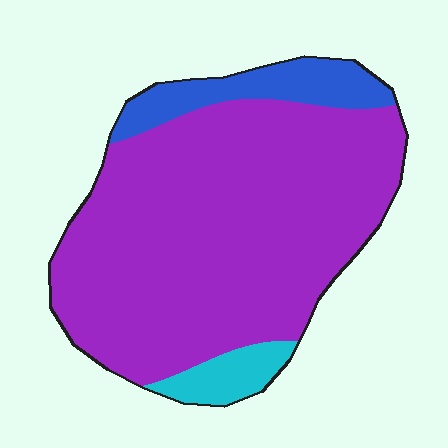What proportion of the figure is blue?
Blue takes up about one eighth (1/8) of the figure.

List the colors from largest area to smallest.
From largest to smallest: purple, blue, cyan.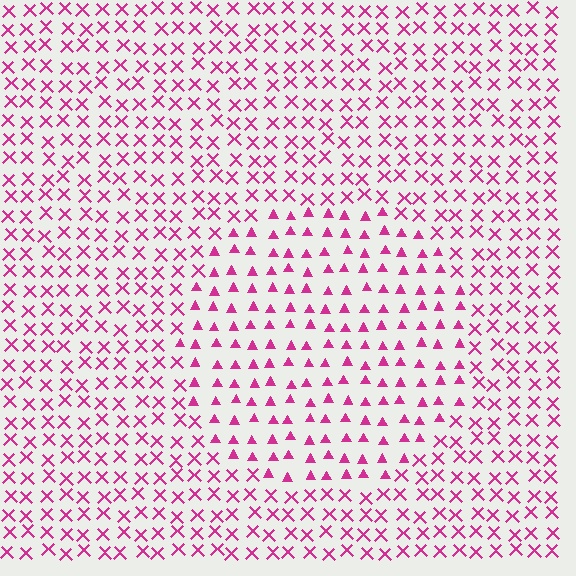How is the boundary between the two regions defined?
The boundary is defined by a change in element shape: triangles inside vs. X marks outside. All elements share the same color and spacing.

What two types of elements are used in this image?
The image uses triangles inside the circle region and X marks outside it.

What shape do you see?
I see a circle.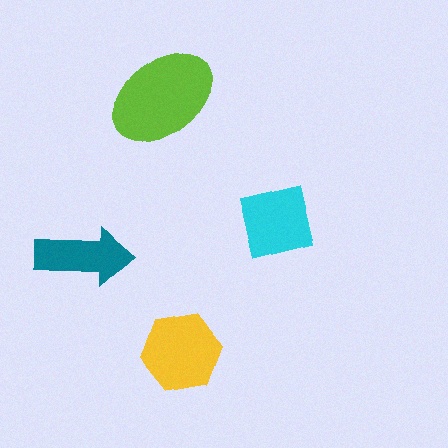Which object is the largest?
The lime ellipse.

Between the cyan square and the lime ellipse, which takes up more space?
The lime ellipse.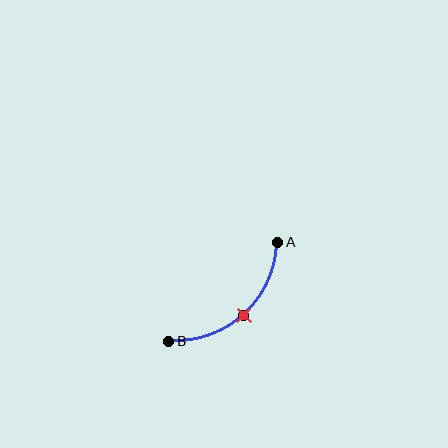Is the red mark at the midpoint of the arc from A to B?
Yes. The red mark lies on the arc at equal arc-length from both A and B — it is the arc midpoint.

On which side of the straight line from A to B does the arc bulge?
The arc bulges below and to the right of the straight line connecting A and B.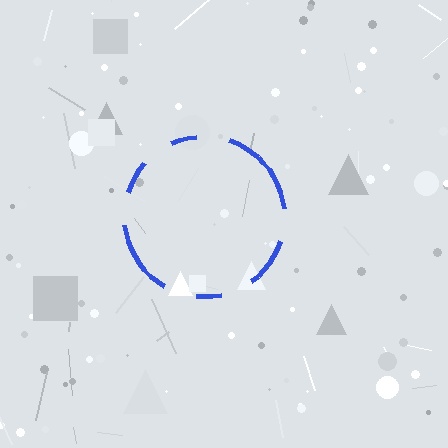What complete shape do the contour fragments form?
The contour fragments form a circle.